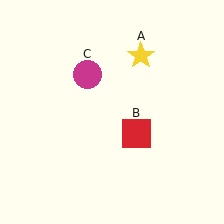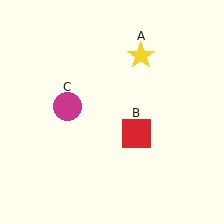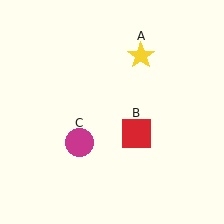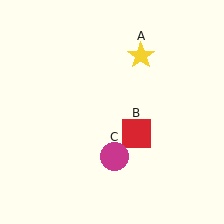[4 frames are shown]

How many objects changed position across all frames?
1 object changed position: magenta circle (object C).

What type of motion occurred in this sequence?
The magenta circle (object C) rotated counterclockwise around the center of the scene.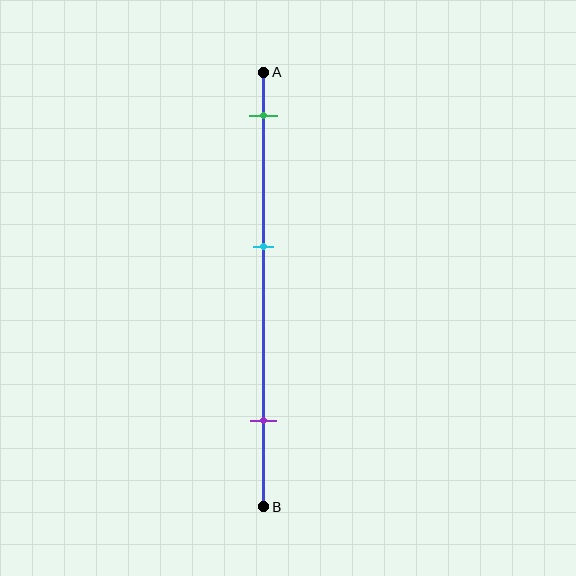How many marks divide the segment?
There are 3 marks dividing the segment.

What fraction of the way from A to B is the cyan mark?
The cyan mark is approximately 40% (0.4) of the way from A to B.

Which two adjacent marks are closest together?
The green and cyan marks are the closest adjacent pair.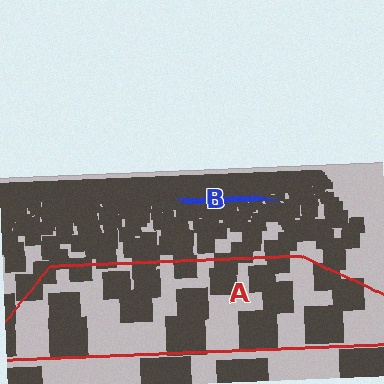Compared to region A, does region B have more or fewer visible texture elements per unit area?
Region B has more texture elements per unit area — they are packed more densely because it is farther away.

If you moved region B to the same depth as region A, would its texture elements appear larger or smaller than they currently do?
They would appear larger. At a closer depth, the same texture elements are projected at a bigger on-screen size.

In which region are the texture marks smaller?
The texture marks are smaller in region B, because it is farther away.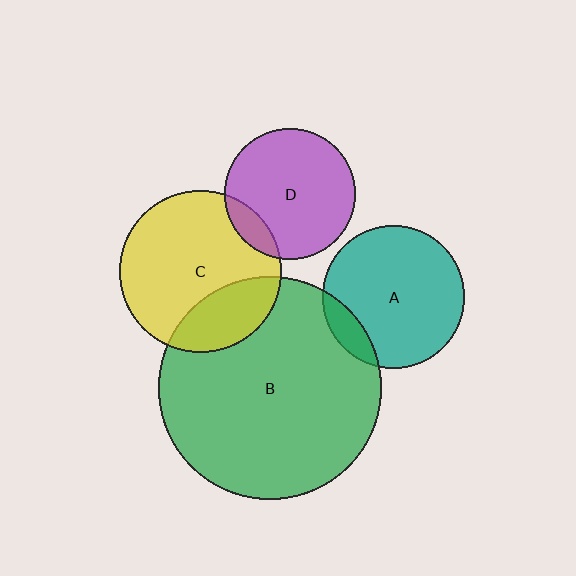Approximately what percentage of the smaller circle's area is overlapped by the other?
Approximately 10%.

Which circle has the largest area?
Circle B (green).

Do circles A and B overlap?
Yes.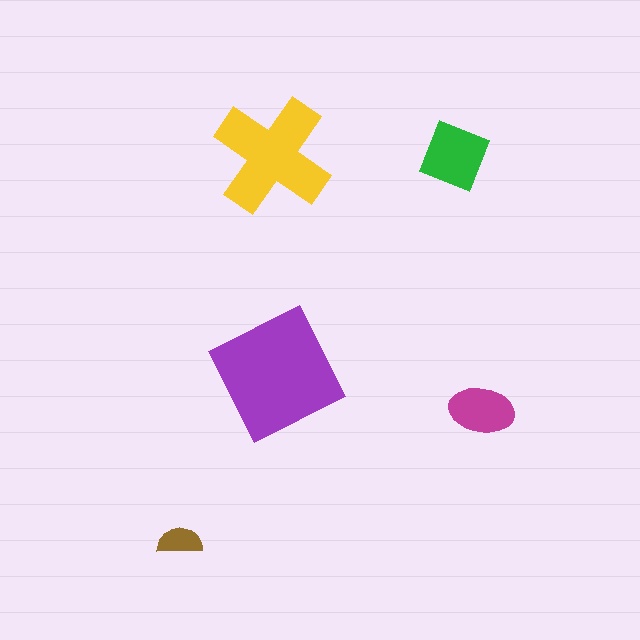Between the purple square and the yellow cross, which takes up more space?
The purple square.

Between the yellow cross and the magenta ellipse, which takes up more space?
The yellow cross.